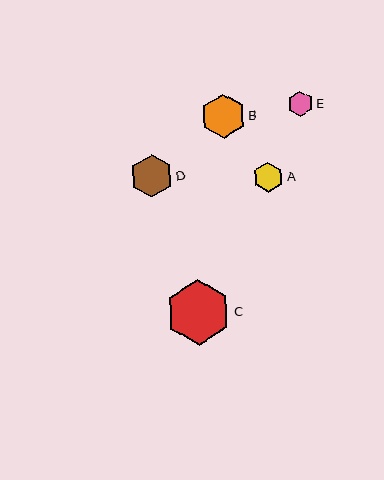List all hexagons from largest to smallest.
From largest to smallest: C, B, D, A, E.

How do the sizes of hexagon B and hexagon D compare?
Hexagon B and hexagon D are approximately the same size.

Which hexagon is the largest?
Hexagon C is the largest with a size of approximately 65 pixels.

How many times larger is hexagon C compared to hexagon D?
Hexagon C is approximately 1.5 times the size of hexagon D.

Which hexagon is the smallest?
Hexagon E is the smallest with a size of approximately 25 pixels.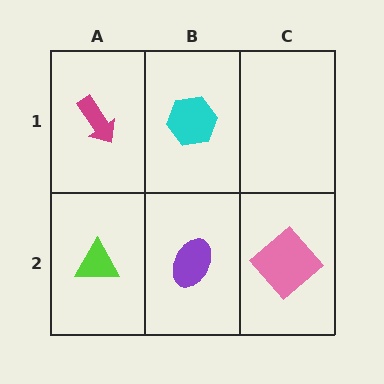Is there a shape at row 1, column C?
No, that cell is empty.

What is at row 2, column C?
A pink diamond.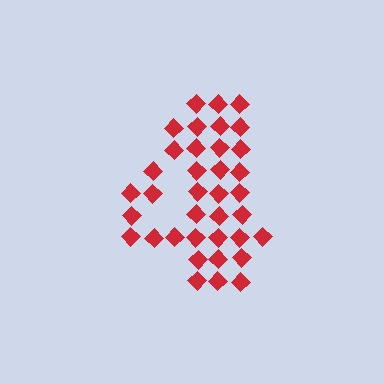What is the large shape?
The large shape is the digit 4.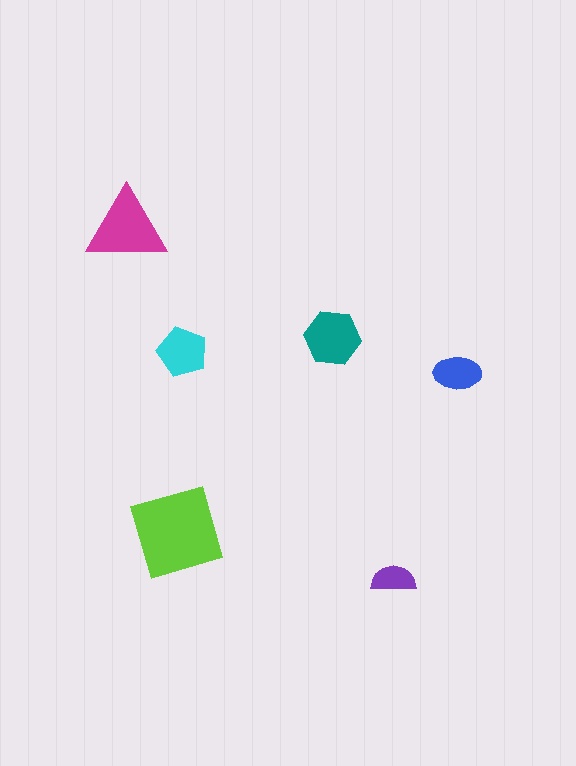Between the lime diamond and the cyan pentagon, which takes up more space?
The lime diamond.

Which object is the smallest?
The purple semicircle.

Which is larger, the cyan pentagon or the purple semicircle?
The cyan pentagon.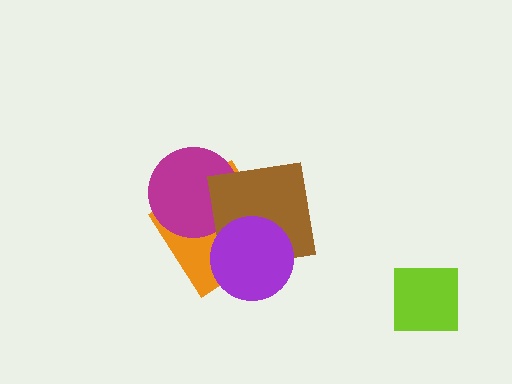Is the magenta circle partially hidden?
Yes, it is partially covered by another shape.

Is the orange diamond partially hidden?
Yes, it is partially covered by another shape.